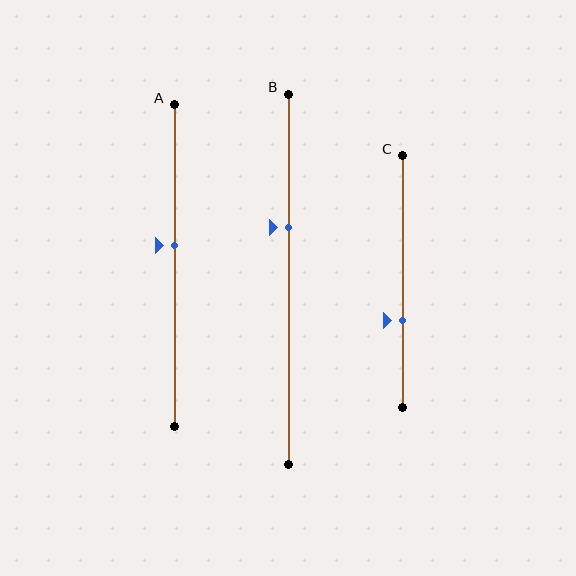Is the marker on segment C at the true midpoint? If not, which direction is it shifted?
No, the marker on segment C is shifted downward by about 15% of the segment length.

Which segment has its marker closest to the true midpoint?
Segment A has its marker closest to the true midpoint.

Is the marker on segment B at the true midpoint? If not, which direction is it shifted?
No, the marker on segment B is shifted upward by about 14% of the segment length.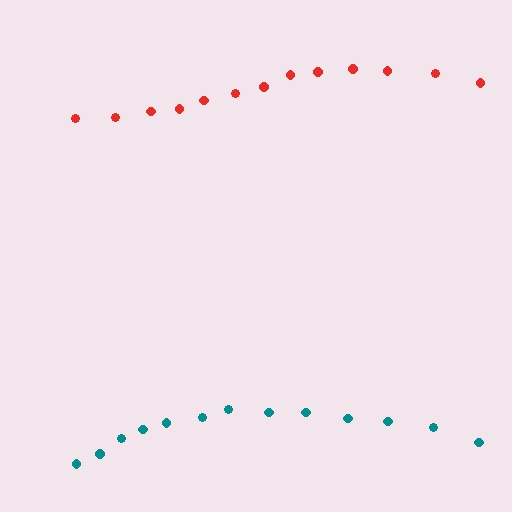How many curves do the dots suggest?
There are 2 distinct paths.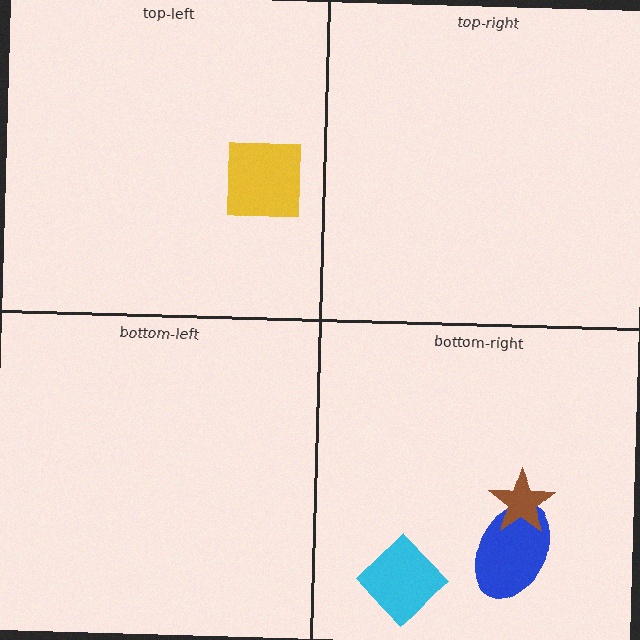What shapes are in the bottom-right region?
The blue ellipse, the cyan diamond, the brown star.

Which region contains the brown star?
The bottom-right region.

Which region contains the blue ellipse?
The bottom-right region.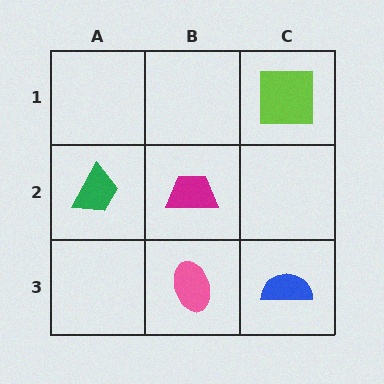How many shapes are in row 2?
2 shapes.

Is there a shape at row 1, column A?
No, that cell is empty.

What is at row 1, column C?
A lime square.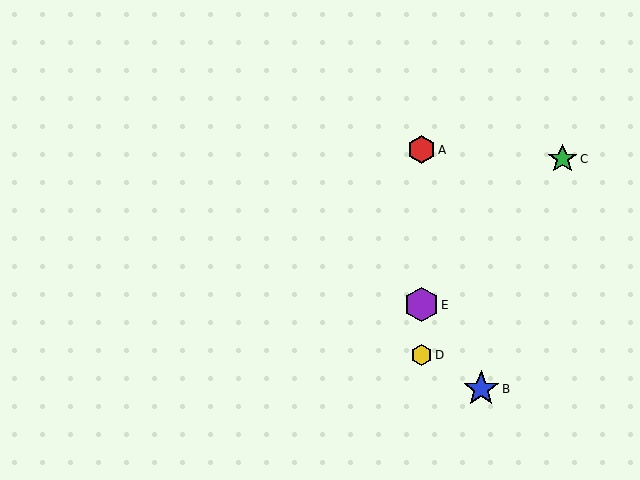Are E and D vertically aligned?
Yes, both are at x≈421.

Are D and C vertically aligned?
No, D is at x≈421 and C is at x≈563.